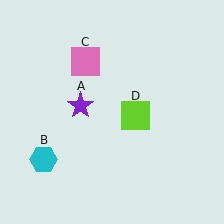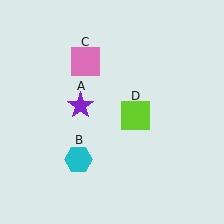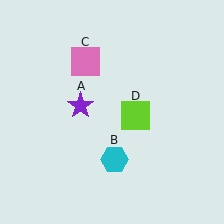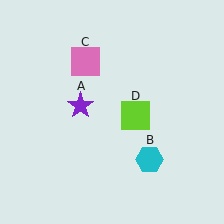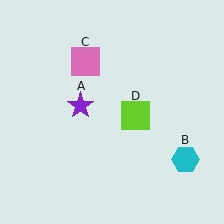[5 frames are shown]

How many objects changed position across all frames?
1 object changed position: cyan hexagon (object B).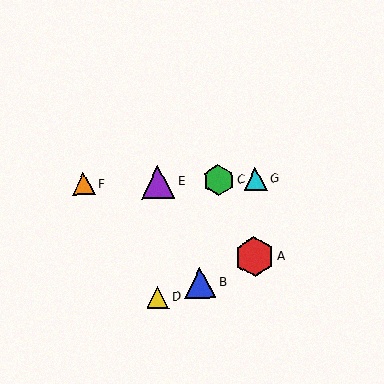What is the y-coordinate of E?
Object E is at y≈182.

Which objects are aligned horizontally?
Objects C, E, F, G are aligned horizontally.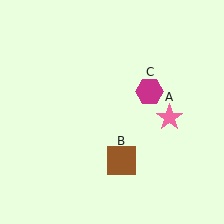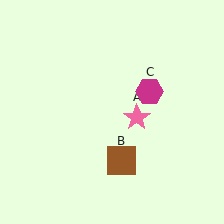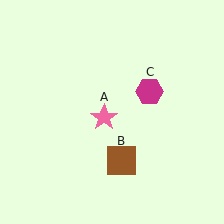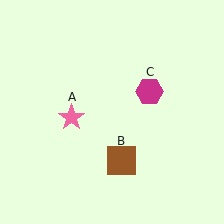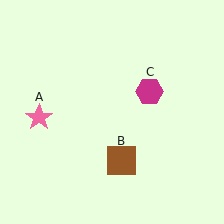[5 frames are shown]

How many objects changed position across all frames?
1 object changed position: pink star (object A).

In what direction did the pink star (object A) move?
The pink star (object A) moved left.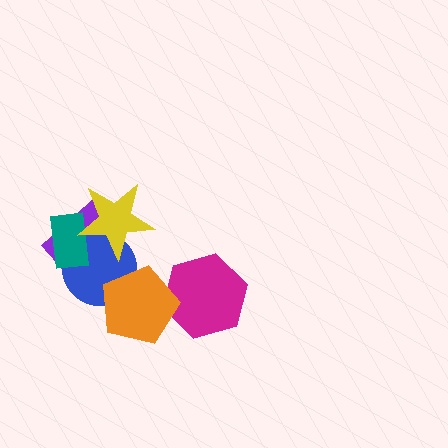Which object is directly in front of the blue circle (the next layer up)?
The teal rectangle is directly in front of the blue circle.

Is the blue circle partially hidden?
Yes, it is partially covered by another shape.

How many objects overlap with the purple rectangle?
3 objects overlap with the purple rectangle.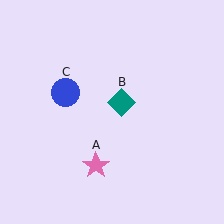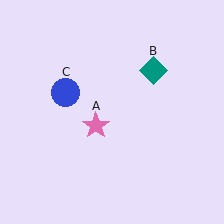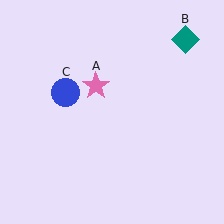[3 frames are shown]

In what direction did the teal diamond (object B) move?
The teal diamond (object B) moved up and to the right.